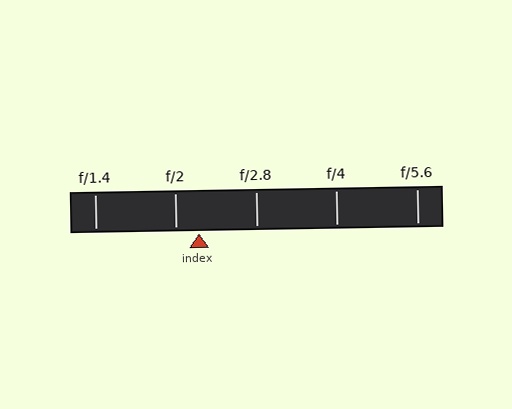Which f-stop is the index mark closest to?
The index mark is closest to f/2.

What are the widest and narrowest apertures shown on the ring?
The widest aperture shown is f/1.4 and the narrowest is f/5.6.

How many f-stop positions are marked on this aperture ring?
There are 5 f-stop positions marked.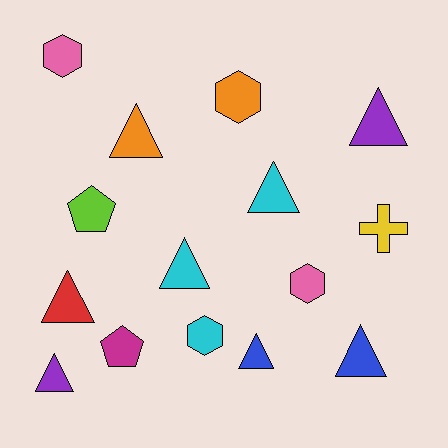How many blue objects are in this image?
There are 2 blue objects.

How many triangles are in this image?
There are 8 triangles.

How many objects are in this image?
There are 15 objects.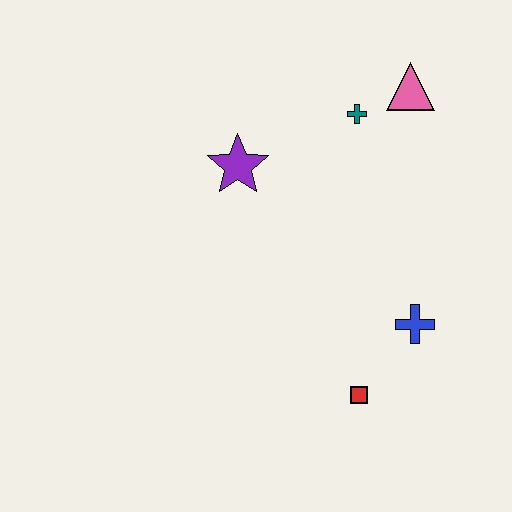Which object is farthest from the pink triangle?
The red square is farthest from the pink triangle.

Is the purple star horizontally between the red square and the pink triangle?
No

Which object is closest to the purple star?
The teal cross is closest to the purple star.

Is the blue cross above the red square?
Yes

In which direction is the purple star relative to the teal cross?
The purple star is to the left of the teal cross.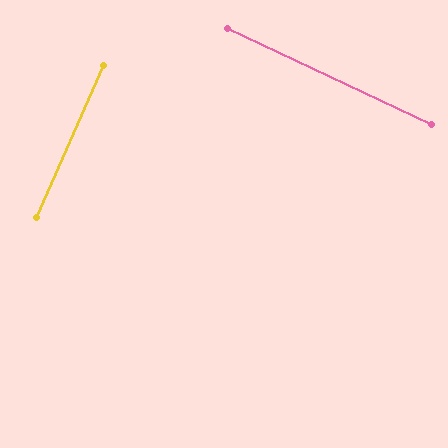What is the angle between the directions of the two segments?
Approximately 88 degrees.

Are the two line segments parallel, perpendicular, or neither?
Perpendicular — they meet at approximately 88°.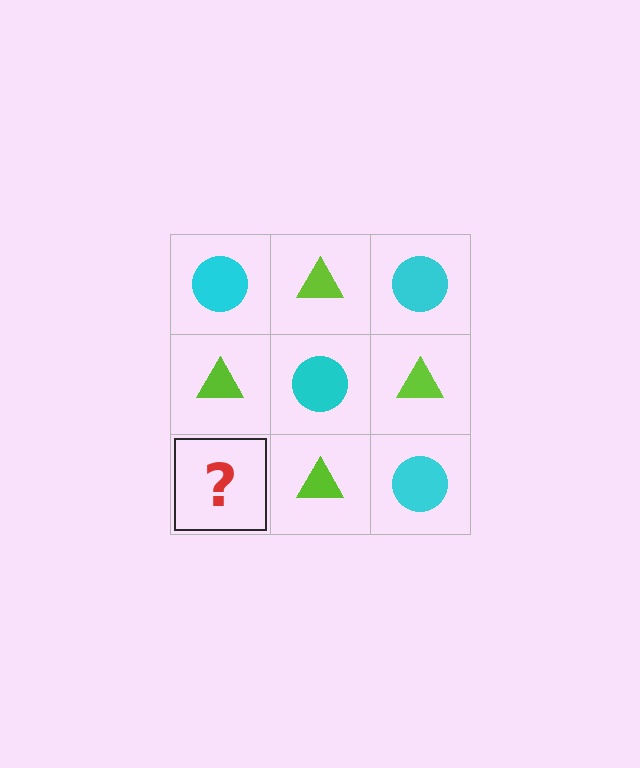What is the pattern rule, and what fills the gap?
The rule is that it alternates cyan circle and lime triangle in a checkerboard pattern. The gap should be filled with a cyan circle.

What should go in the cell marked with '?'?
The missing cell should contain a cyan circle.